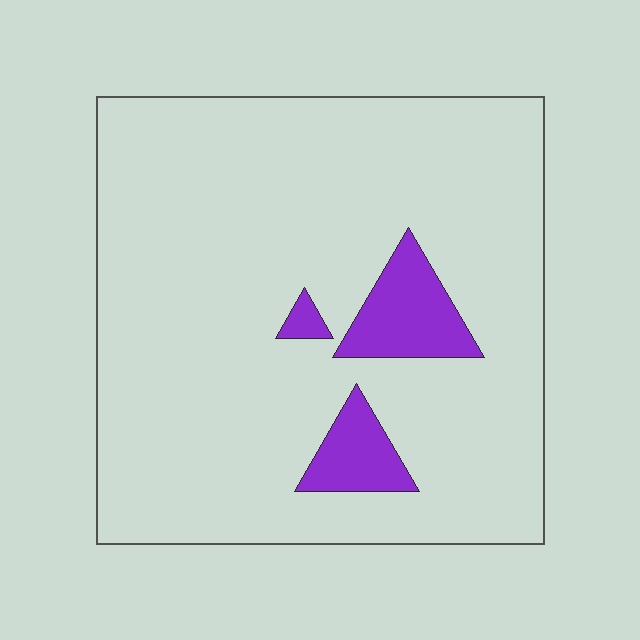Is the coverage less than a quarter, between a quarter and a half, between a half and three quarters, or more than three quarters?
Less than a quarter.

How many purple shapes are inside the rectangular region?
3.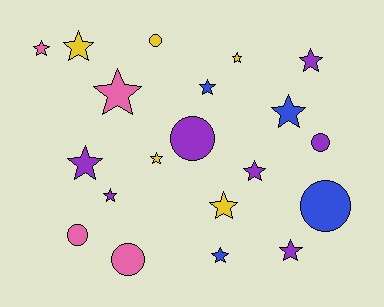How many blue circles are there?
There is 1 blue circle.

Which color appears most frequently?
Purple, with 7 objects.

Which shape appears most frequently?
Star, with 14 objects.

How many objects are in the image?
There are 20 objects.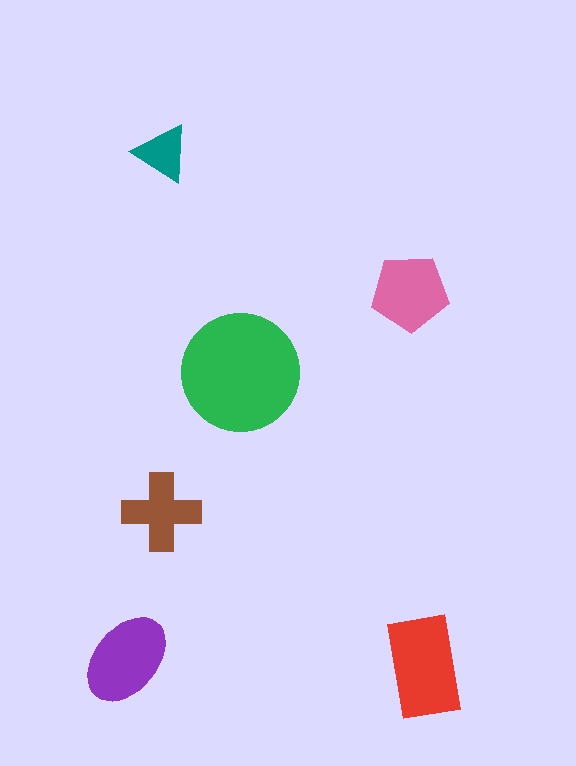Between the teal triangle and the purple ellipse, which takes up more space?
The purple ellipse.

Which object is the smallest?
The teal triangle.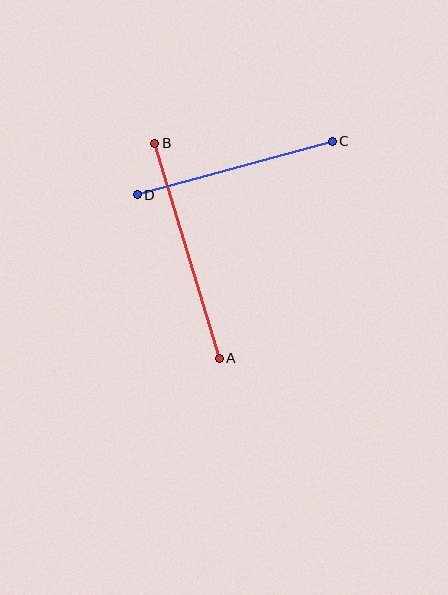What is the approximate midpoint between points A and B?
The midpoint is at approximately (187, 251) pixels.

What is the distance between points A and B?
The distance is approximately 225 pixels.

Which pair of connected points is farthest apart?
Points A and B are farthest apart.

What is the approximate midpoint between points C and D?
The midpoint is at approximately (235, 168) pixels.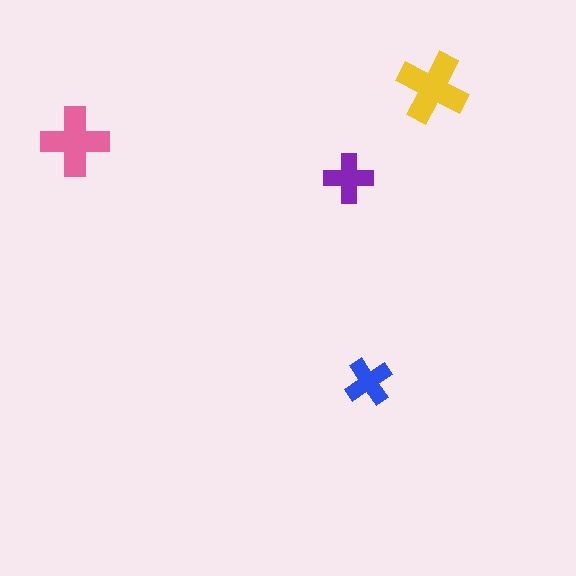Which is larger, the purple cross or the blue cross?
The purple one.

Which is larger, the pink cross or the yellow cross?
The yellow one.